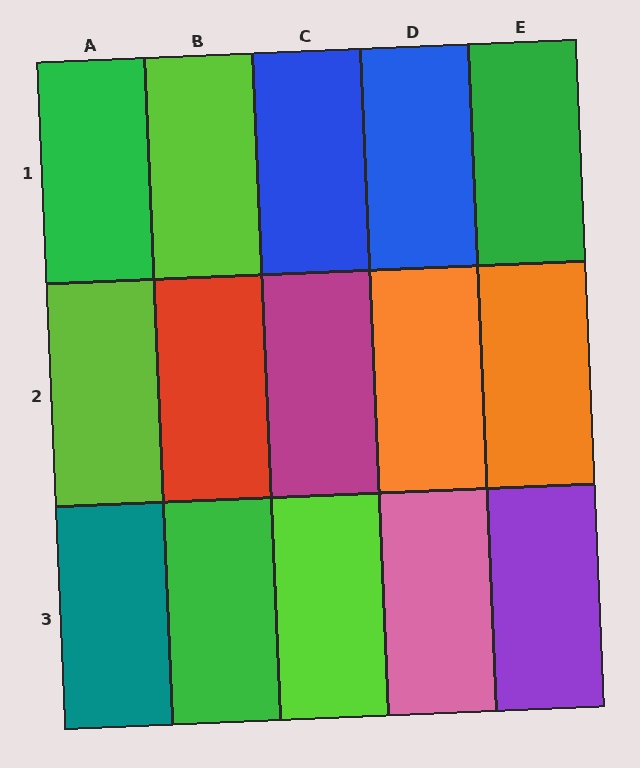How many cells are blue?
2 cells are blue.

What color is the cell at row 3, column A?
Teal.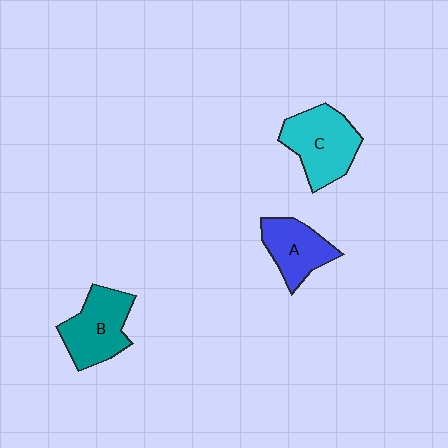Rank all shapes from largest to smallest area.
From largest to smallest: C (cyan), B (teal), A (blue).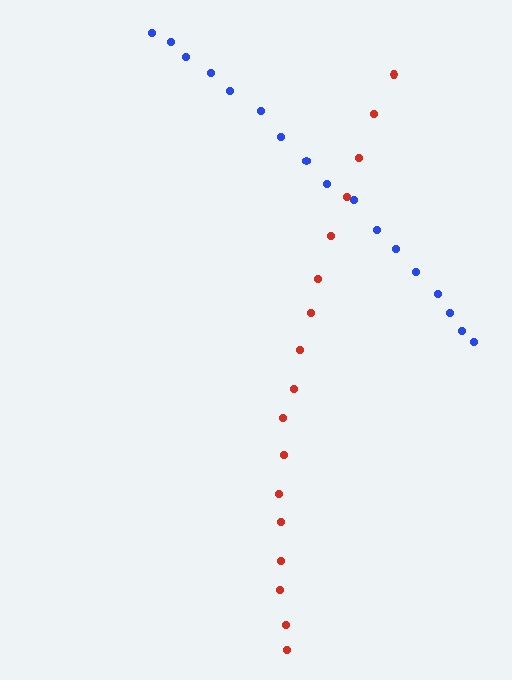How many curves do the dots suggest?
There are 2 distinct paths.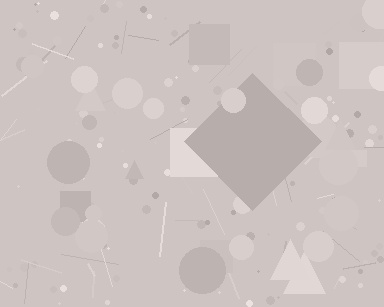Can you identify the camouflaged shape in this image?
The camouflaged shape is a diamond.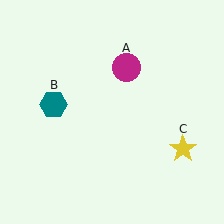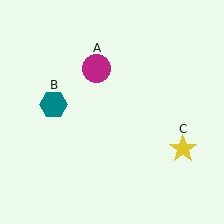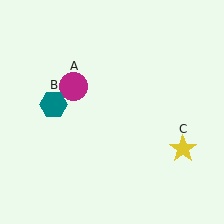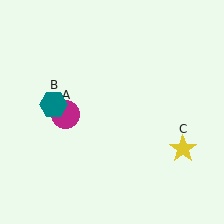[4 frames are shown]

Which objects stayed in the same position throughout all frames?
Teal hexagon (object B) and yellow star (object C) remained stationary.